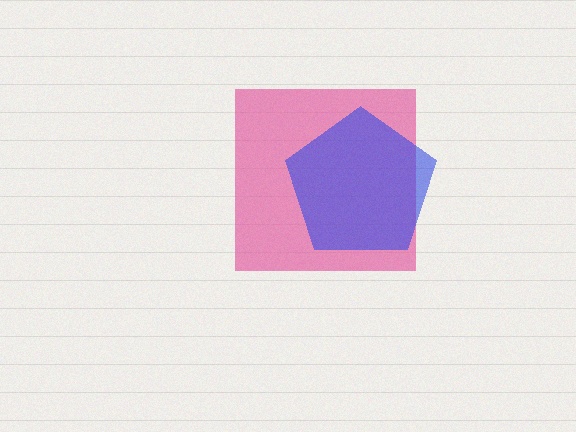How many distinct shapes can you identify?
There are 2 distinct shapes: a pink square, a blue pentagon.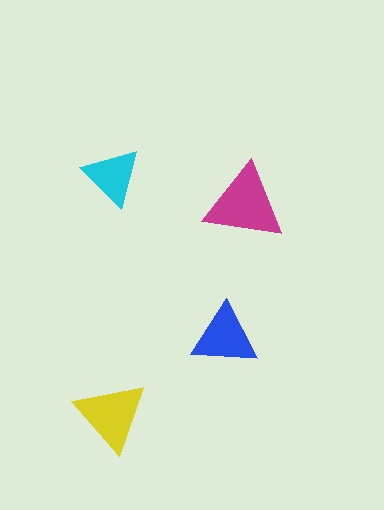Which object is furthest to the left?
The yellow triangle is leftmost.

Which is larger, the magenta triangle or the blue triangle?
The magenta one.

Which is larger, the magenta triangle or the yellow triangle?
The magenta one.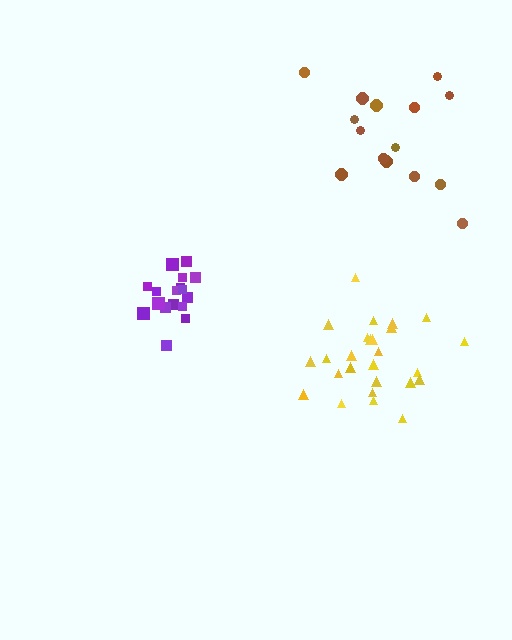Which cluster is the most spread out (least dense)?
Brown.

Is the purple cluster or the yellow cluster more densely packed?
Purple.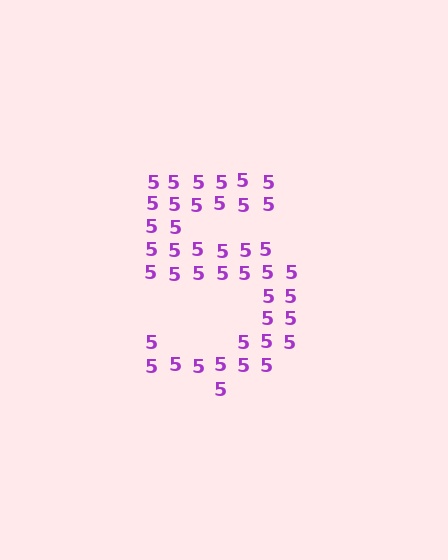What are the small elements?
The small elements are digit 5's.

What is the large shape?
The large shape is the digit 5.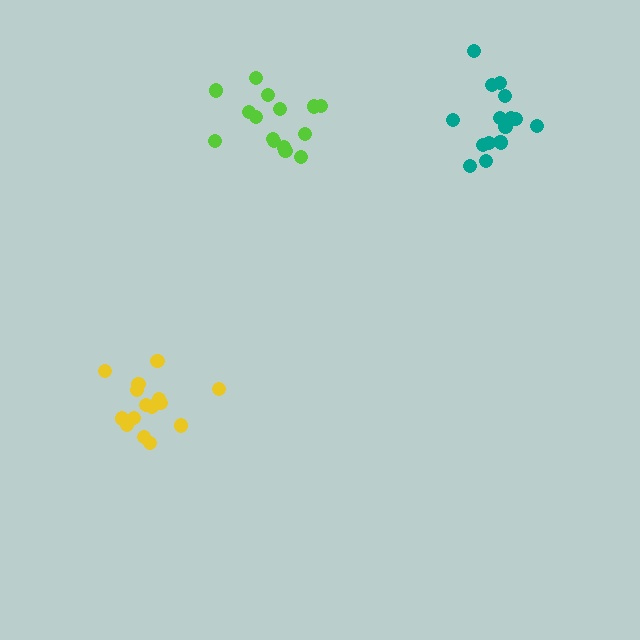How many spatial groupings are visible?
There are 3 spatial groupings.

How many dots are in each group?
Group 1: 16 dots, Group 2: 16 dots, Group 3: 15 dots (47 total).